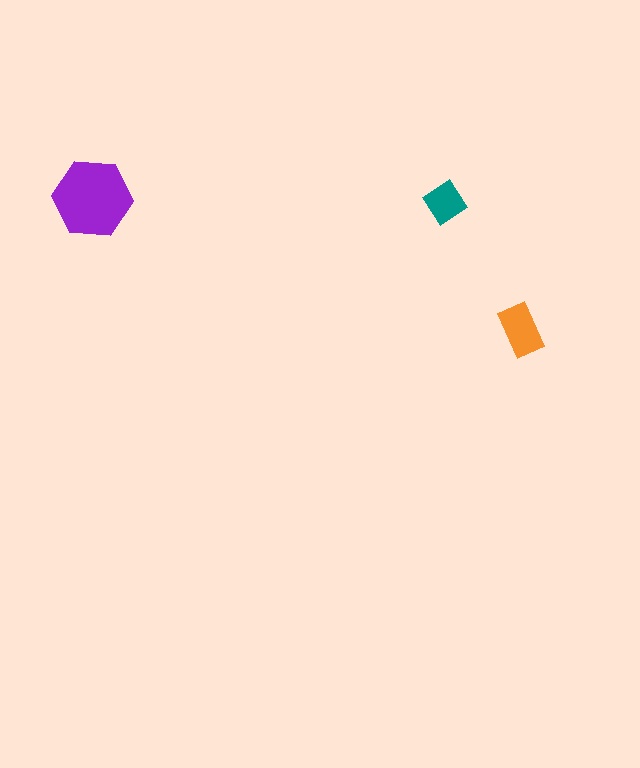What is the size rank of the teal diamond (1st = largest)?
3rd.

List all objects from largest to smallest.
The purple hexagon, the orange rectangle, the teal diamond.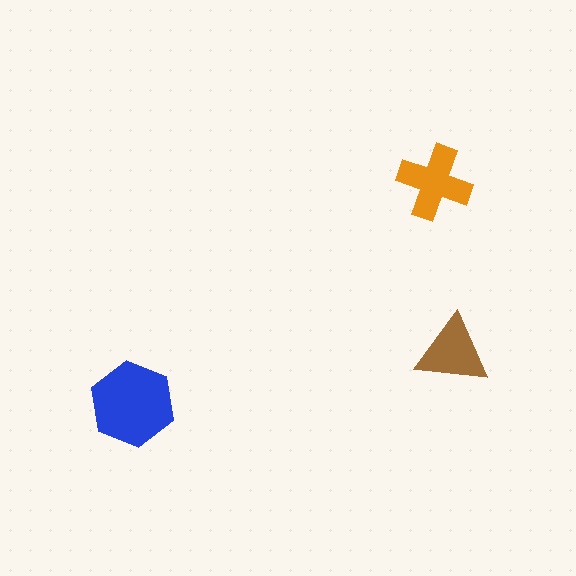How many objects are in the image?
There are 3 objects in the image.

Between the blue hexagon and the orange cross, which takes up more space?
The blue hexagon.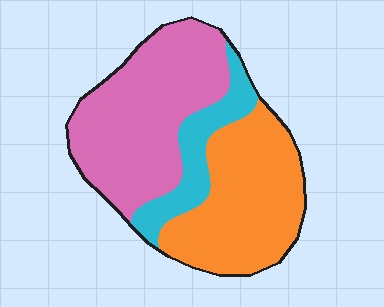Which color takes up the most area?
Pink, at roughly 45%.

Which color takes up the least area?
Cyan, at roughly 15%.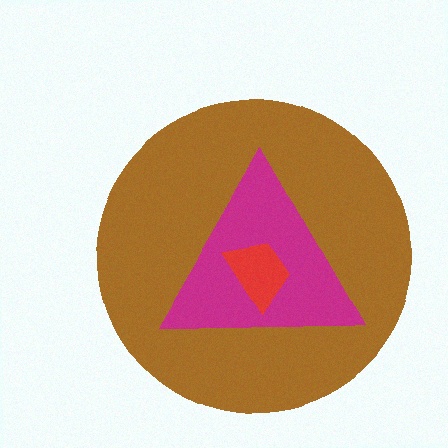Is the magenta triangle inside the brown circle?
Yes.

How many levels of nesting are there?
3.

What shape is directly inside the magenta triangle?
The red trapezoid.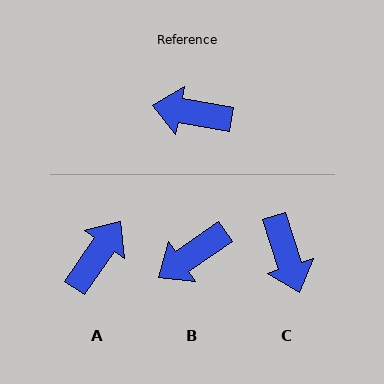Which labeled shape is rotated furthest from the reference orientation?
C, about 118 degrees away.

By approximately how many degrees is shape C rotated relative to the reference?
Approximately 118 degrees counter-clockwise.